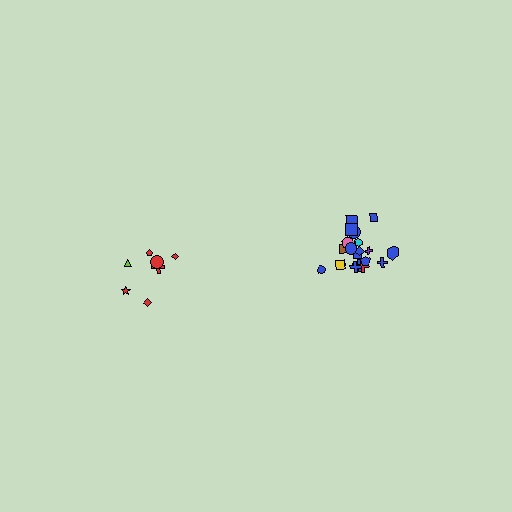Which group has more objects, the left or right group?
The right group.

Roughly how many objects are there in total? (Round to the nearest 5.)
Roughly 30 objects in total.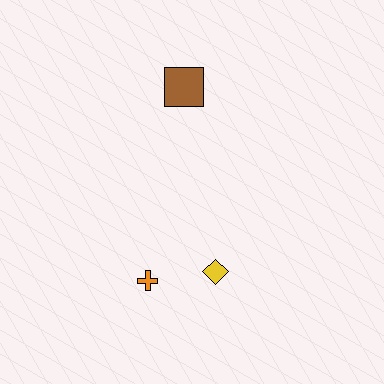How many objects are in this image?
There are 3 objects.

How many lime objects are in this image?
There are no lime objects.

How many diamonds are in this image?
There is 1 diamond.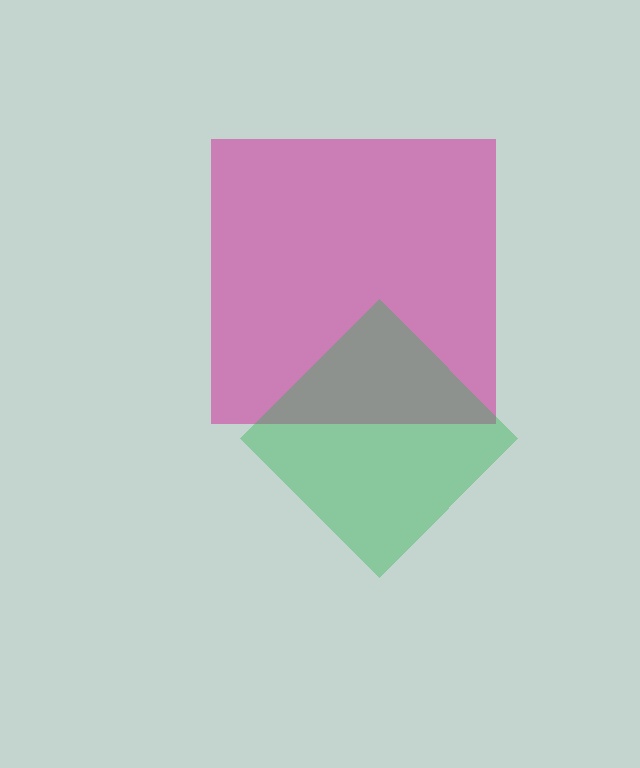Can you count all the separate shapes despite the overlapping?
Yes, there are 2 separate shapes.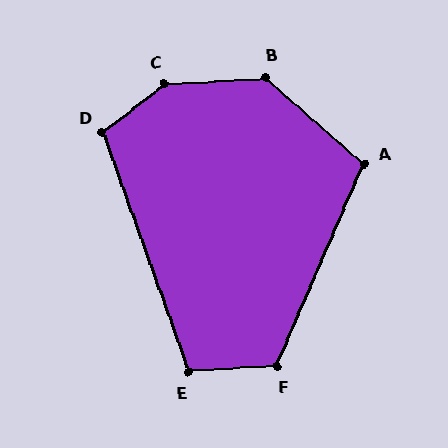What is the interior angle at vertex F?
Approximately 117 degrees (obtuse).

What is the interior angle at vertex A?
Approximately 108 degrees (obtuse).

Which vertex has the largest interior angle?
C, at approximately 146 degrees.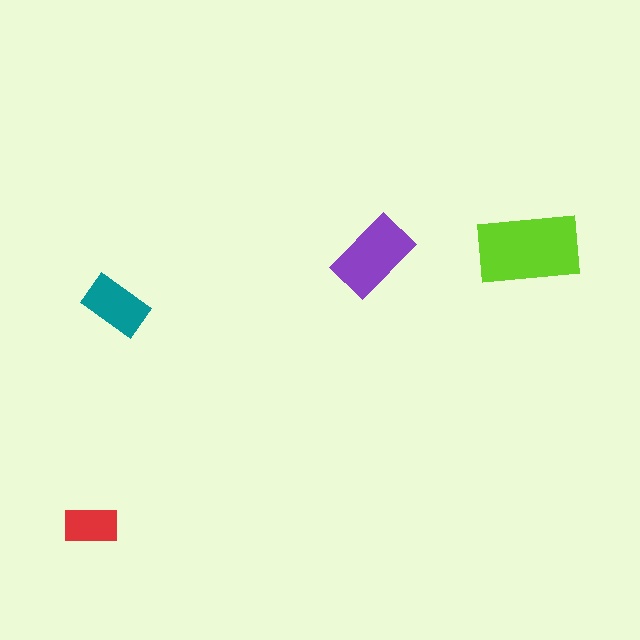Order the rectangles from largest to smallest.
the lime one, the purple one, the teal one, the red one.